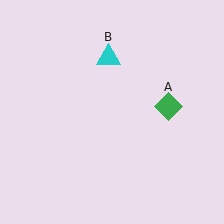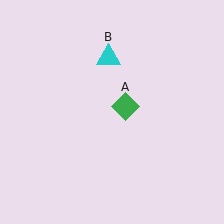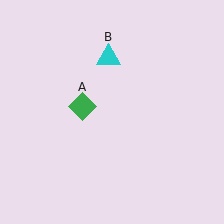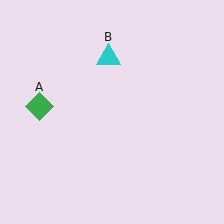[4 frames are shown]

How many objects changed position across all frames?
1 object changed position: green diamond (object A).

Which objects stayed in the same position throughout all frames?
Cyan triangle (object B) remained stationary.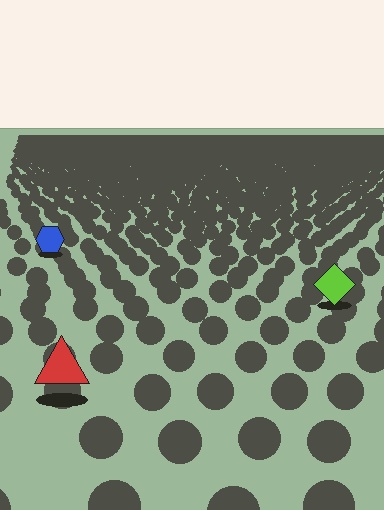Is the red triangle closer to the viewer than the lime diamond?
Yes. The red triangle is closer — you can tell from the texture gradient: the ground texture is coarser near it.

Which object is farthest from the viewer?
The blue hexagon is farthest from the viewer. It appears smaller and the ground texture around it is denser.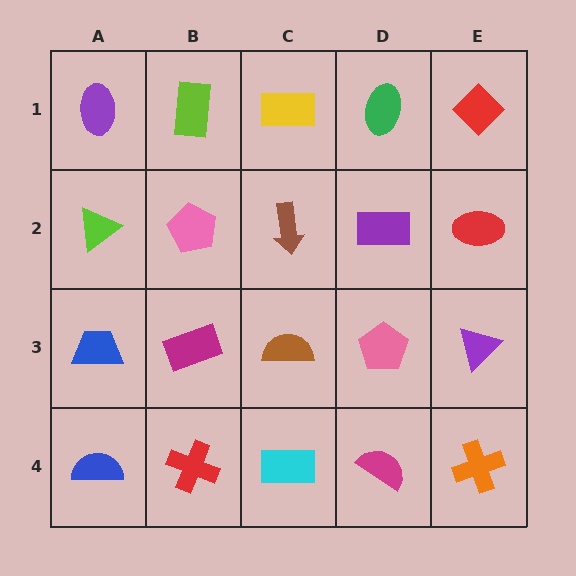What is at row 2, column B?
A pink pentagon.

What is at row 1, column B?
A lime rectangle.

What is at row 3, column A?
A blue trapezoid.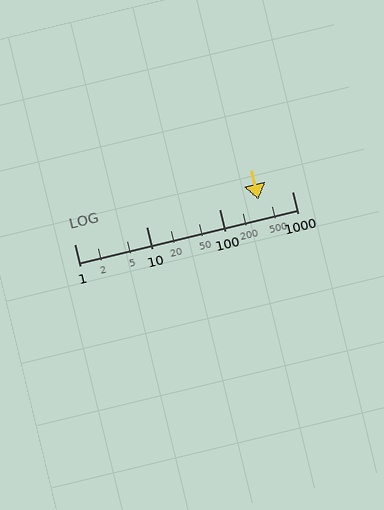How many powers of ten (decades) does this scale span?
The scale spans 3 decades, from 1 to 1000.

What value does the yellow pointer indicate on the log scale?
The pointer indicates approximately 340.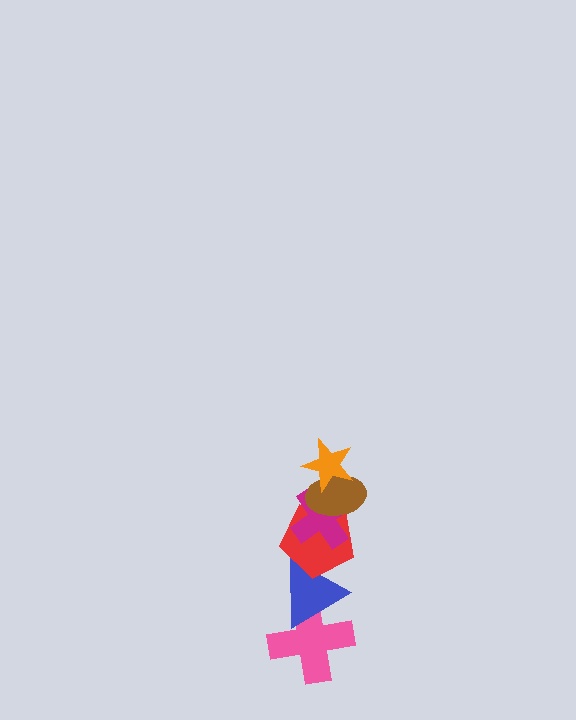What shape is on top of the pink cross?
The blue triangle is on top of the pink cross.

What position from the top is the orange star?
The orange star is 1st from the top.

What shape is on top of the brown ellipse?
The orange star is on top of the brown ellipse.